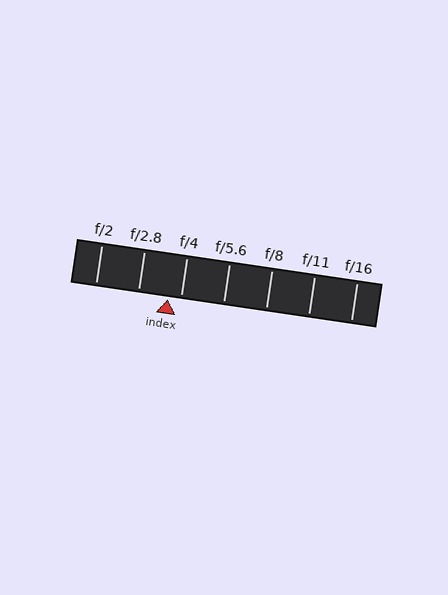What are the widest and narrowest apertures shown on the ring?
The widest aperture shown is f/2 and the narrowest is f/16.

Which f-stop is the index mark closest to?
The index mark is closest to f/4.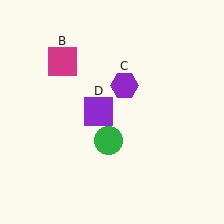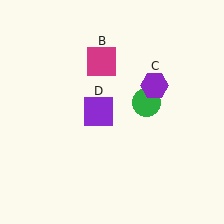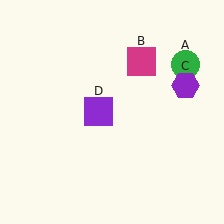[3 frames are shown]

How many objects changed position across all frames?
3 objects changed position: green circle (object A), magenta square (object B), purple hexagon (object C).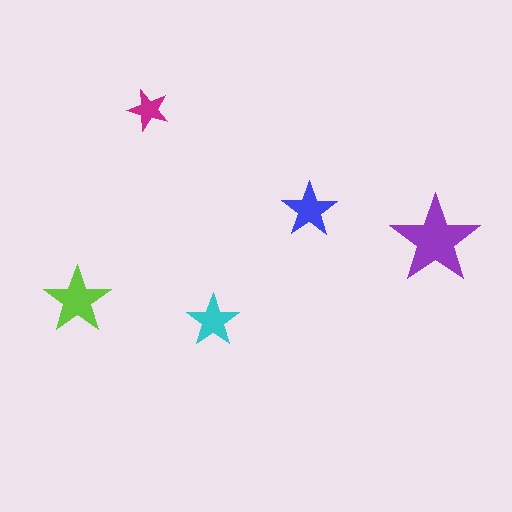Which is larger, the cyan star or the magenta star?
The cyan one.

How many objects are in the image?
There are 5 objects in the image.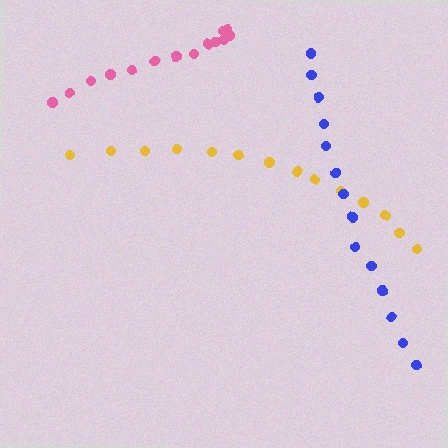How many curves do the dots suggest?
There are 3 distinct paths.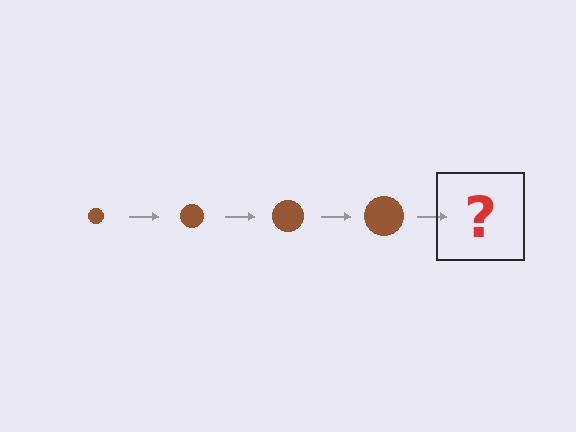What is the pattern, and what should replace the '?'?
The pattern is that the circle gets progressively larger each step. The '?' should be a brown circle, larger than the previous one.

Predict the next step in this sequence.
The next step is a brown circle, larger than the previous one.